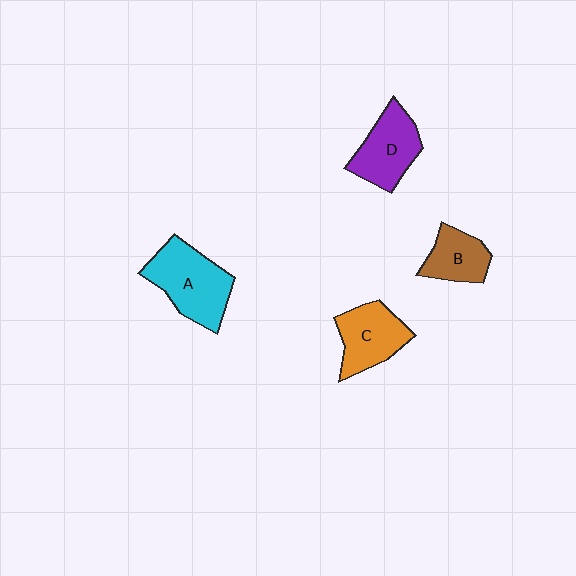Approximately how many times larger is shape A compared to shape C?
Approximately 1.3 times.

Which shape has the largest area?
Shape A (cyan).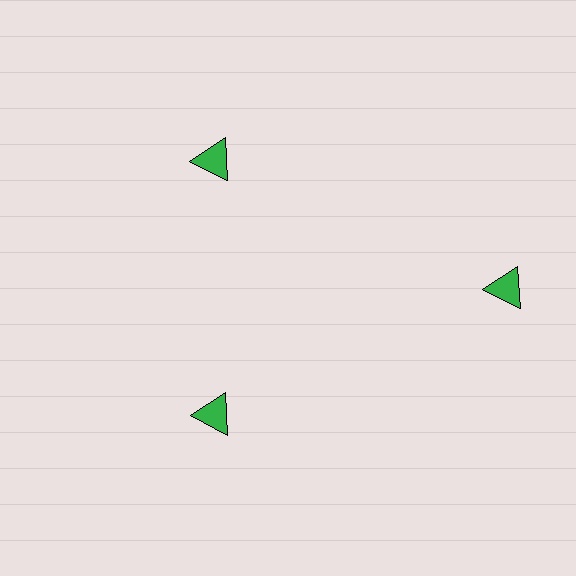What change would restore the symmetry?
The symmetry would be restored by moving it inward, back onto the ring so that all 3 triangles sit at equal angles and equal distance from the center.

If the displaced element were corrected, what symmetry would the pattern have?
It would have 3-fold rotational symmetry — the pattern would map onto itself every 120 degrees.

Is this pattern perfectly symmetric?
No. The 3 green triangles are arranged in a ring, but one element near the 3 o'clock position is pushed outward from the center, breaking the 3-fold rotational symmetry.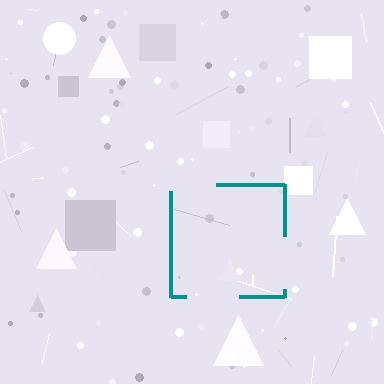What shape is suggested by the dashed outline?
The dashed outline suggests a square.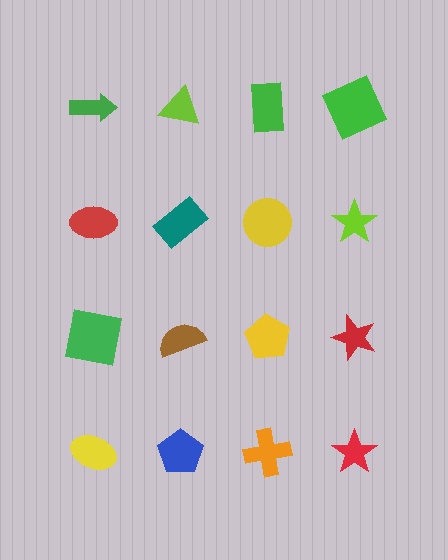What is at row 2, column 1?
A red ellipse.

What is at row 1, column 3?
A green rectangle.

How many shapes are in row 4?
4 shapes.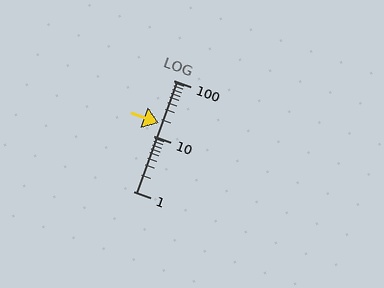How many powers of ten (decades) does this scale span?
The scale spans 2 decades, from 1 to 100.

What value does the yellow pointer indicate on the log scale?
The pointer indicates approximately 17.